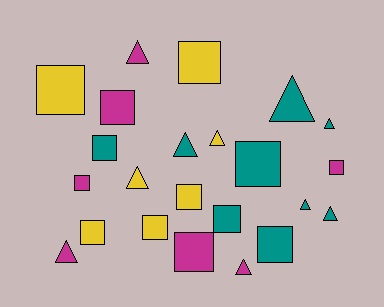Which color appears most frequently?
Teal, with 9 objects.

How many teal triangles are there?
There are 5 teal triangles.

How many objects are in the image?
There are 23 objects.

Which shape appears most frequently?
Square, with 13 objects.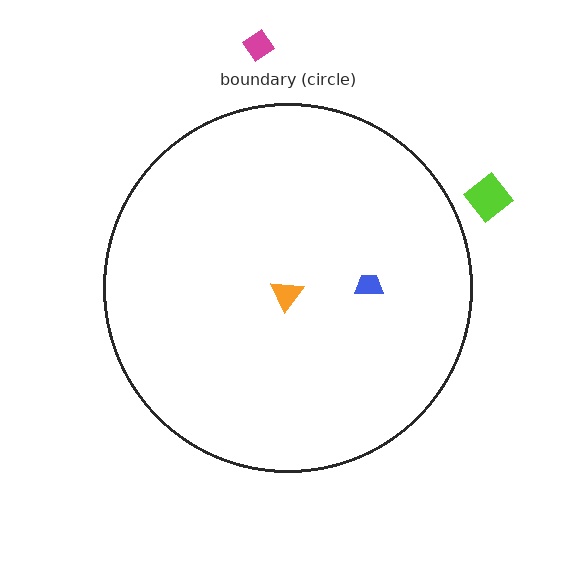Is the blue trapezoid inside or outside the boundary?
Inside.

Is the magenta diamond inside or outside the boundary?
Outside.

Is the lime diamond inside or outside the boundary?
Outside.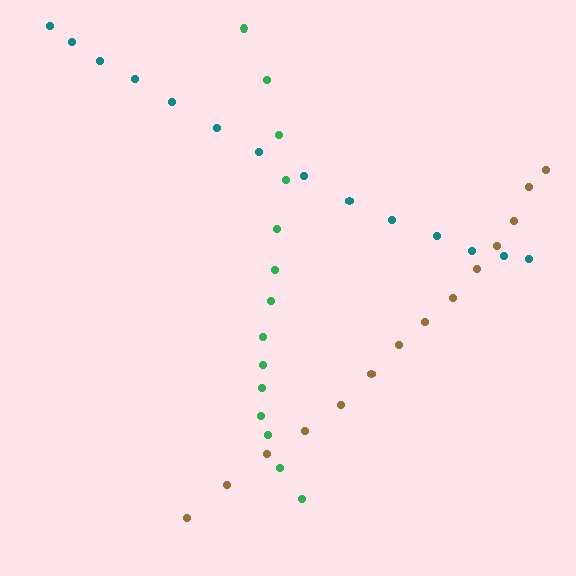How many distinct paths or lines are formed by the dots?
There are 3 distinct paths.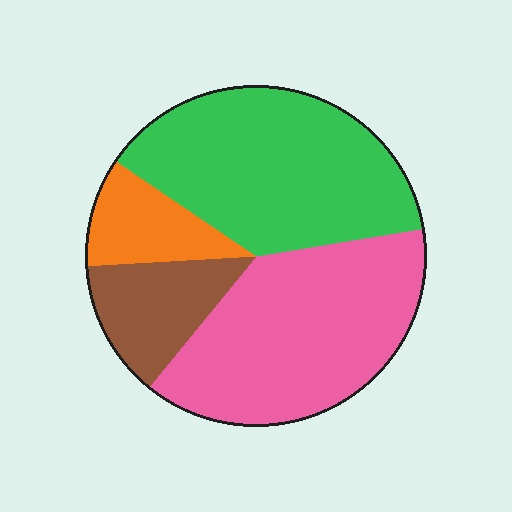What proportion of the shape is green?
Green covers 38% of the shape.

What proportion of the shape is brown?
Brown takes up less than a quarter of the shape.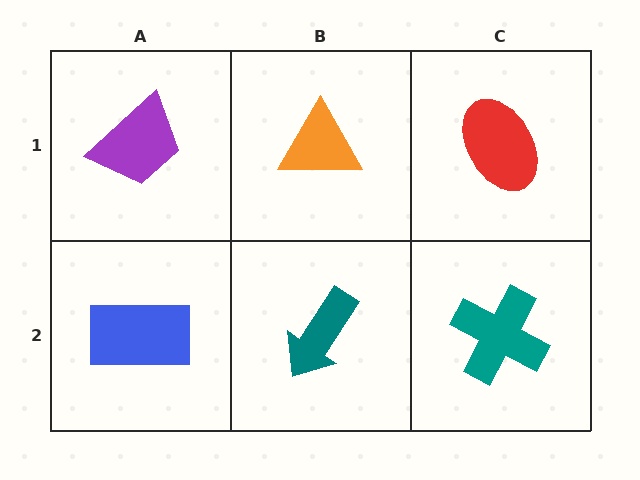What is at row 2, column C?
A teal cross.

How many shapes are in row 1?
3 shapes.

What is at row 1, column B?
An orange triangle.